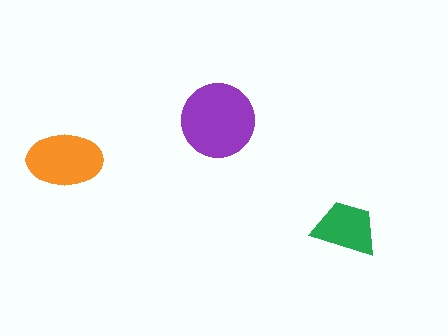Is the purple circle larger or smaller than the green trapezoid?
Larger.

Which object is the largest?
The purple circle.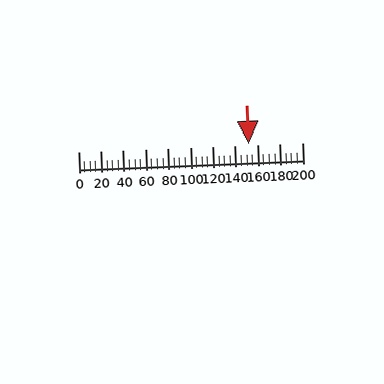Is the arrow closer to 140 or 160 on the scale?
The arrow is closer to 160.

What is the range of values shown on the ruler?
The ruler shows values from 0 to 200.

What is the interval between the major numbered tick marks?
The major tick marks are spaced 20 units apart.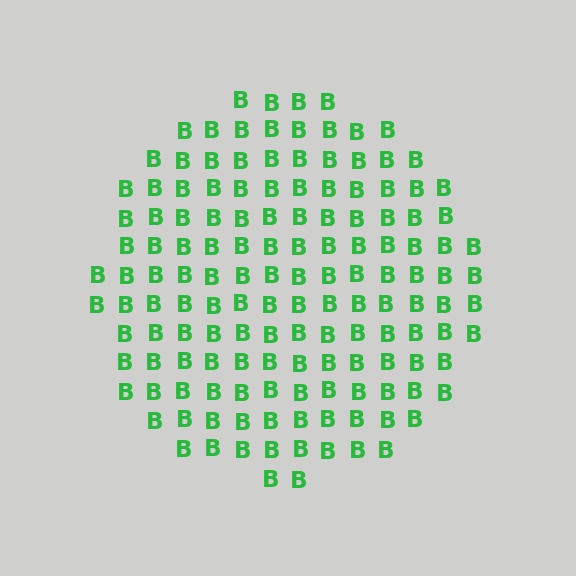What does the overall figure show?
The overall figure shows a circle.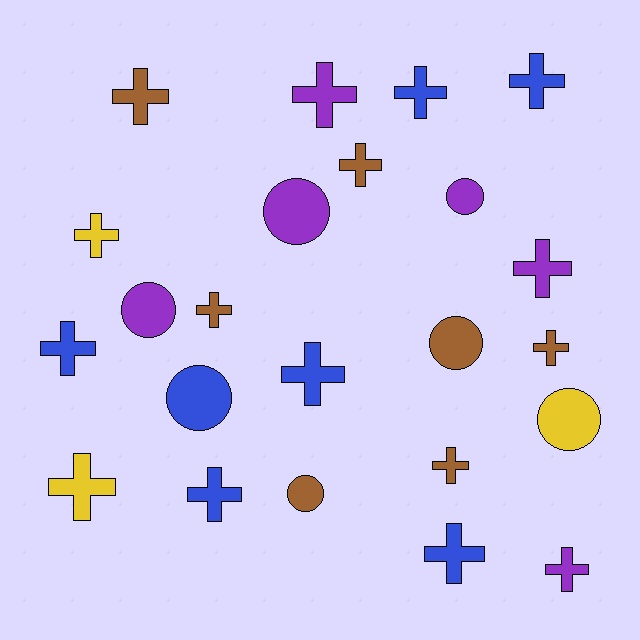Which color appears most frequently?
Blue, with 7 objects.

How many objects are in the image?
There are 23 objects.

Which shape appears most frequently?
Cross, with 16 objects.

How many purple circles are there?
There are 3 purple circles.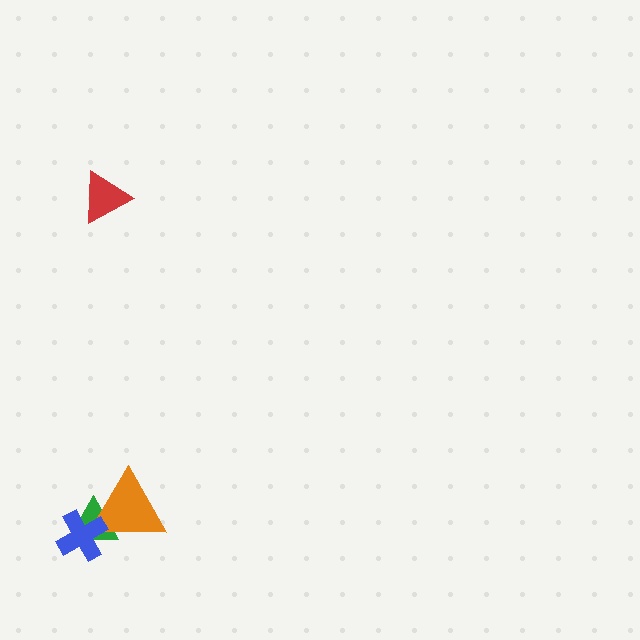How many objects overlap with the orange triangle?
2 objects overlap with the orange triangle.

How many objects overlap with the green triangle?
2 objects overlap with the green triangle.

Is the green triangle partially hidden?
Yes, it is partially covered by another shape.